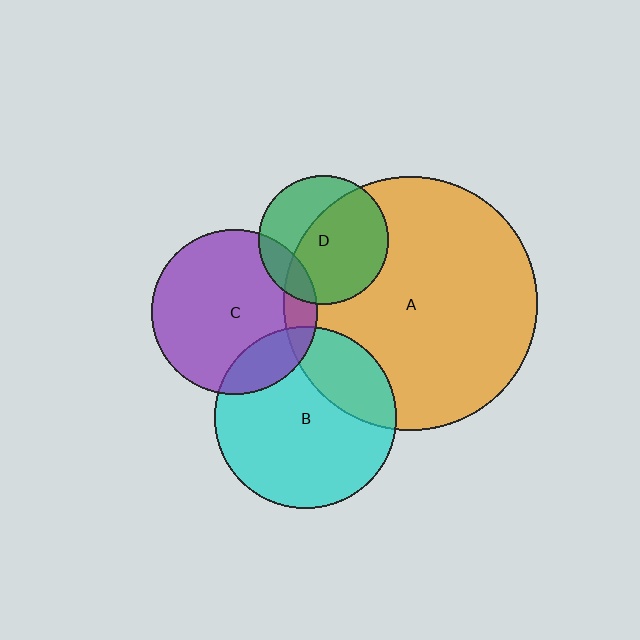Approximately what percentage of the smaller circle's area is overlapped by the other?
Approximately 20%.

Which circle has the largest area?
Circle A (orange).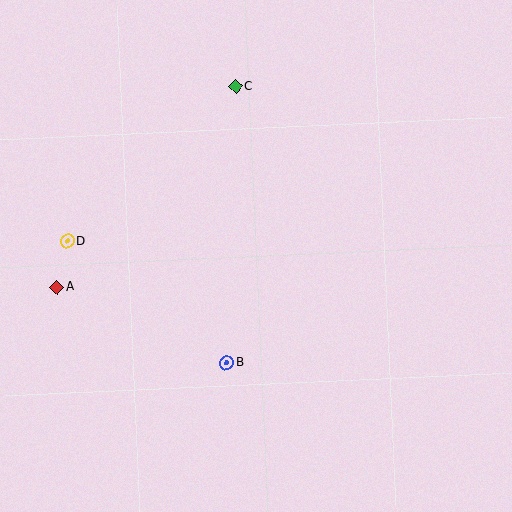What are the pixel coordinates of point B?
Point B is at (226, 363).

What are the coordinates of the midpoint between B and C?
The midpoint between B and C is at (231, 224).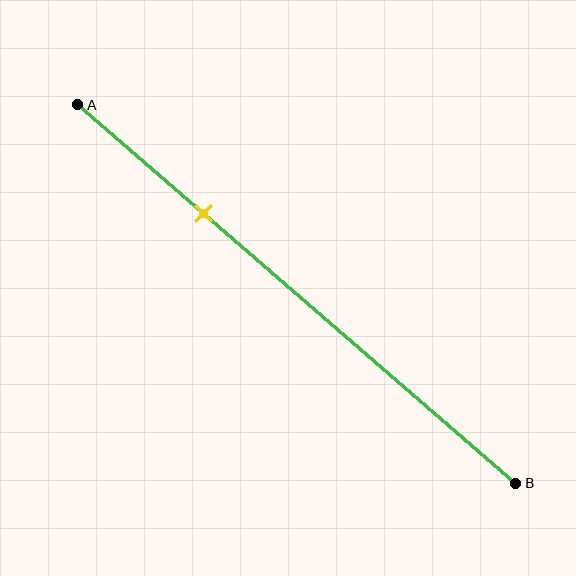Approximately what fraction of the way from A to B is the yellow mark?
The yellow mark is approximately 30% of the way from A to B.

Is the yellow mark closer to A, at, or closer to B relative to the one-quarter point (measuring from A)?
The yellow mark is closer to point B than the one-quarter point of segment AB.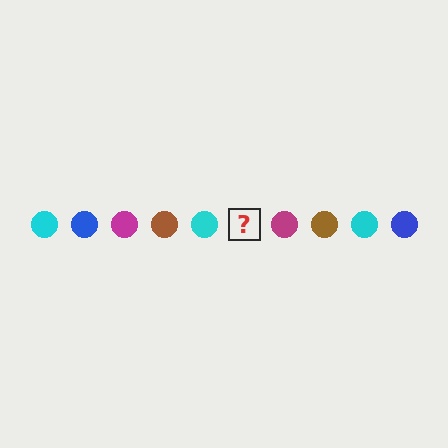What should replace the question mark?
The question mark should be replaced with a blue circle.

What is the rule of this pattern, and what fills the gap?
The rule is that the pattern cycles through cyan, blue, magenta, brown circles. The gap should be filled with a blue circle.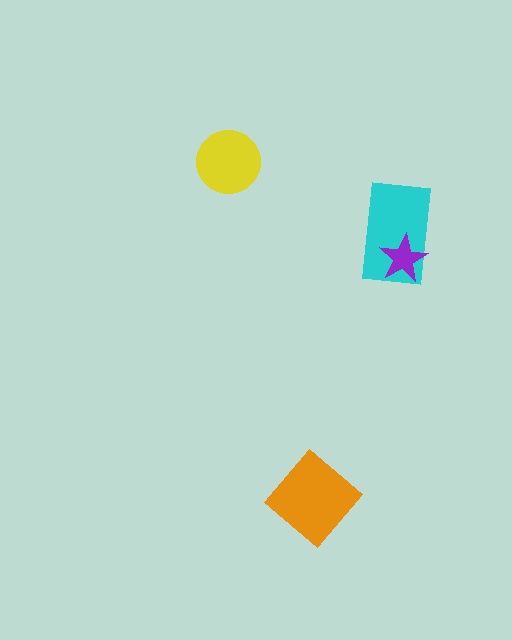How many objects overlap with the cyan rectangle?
1 object overlaps with the cyan rectangle.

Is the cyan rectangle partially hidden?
Yes, it is partially covered by another shape.